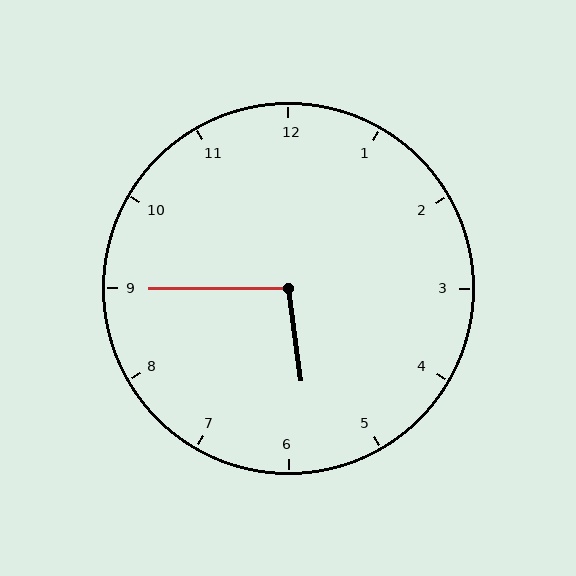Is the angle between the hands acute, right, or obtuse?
It is obtuse.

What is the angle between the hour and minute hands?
Approximately 98 degrees.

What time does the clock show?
5:45.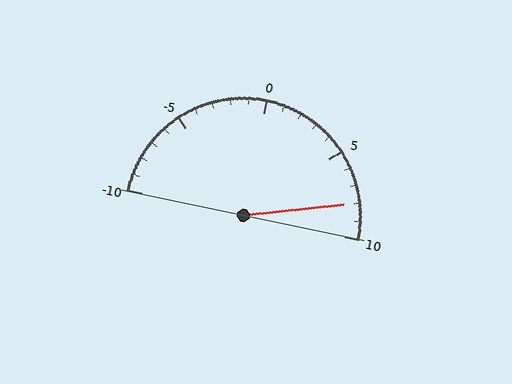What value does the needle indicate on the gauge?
The needle indicates approximately 8.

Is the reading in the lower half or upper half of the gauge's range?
The reading is in the upper half of the range (-10 to 10).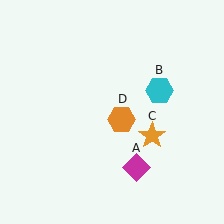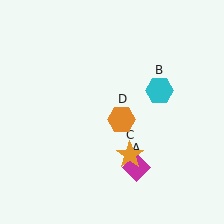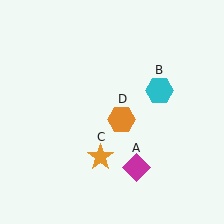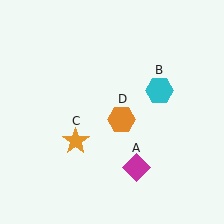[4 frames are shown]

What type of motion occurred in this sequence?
The orange star (object C) rotated clockwise around the center of the scene.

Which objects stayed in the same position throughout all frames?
Magenta diamond (object A) and cyan hexagon (object B) and orange hexagon (object D) remained stationary.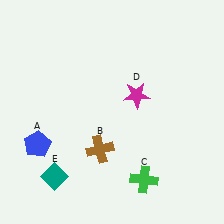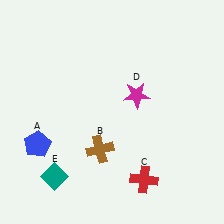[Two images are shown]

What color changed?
The cross (C) changed from green in Image 1 to red in Image 2.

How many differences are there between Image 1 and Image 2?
There is 1 difference between the two images.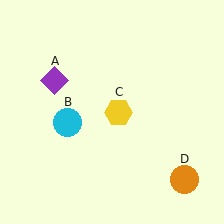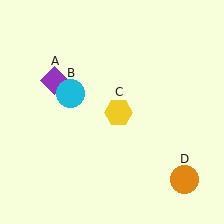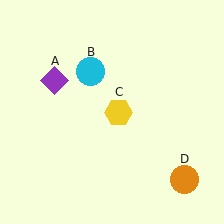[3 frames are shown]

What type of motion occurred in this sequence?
The cyan circle (object B) rotated clockwise around the center of the scene.